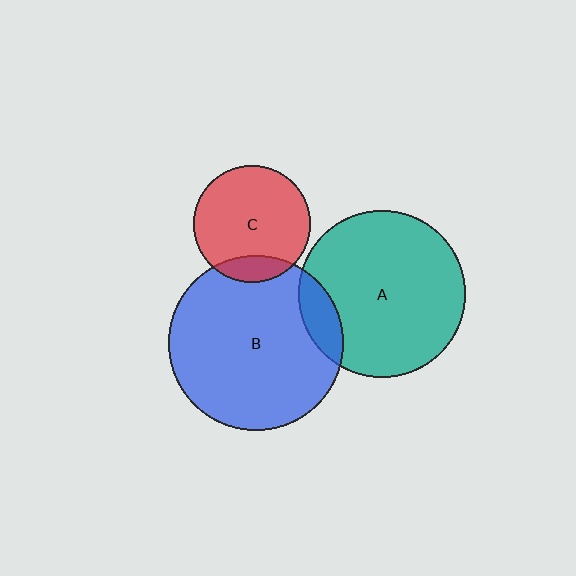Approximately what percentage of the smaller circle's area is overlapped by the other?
Approximately 10%.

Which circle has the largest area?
Circle B (blue).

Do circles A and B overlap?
Yes.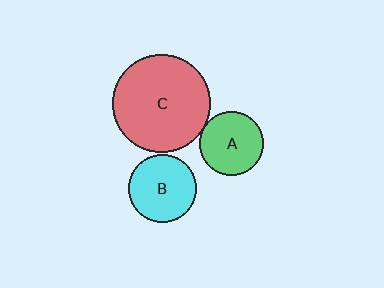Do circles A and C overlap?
Yes.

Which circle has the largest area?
Circle C (red).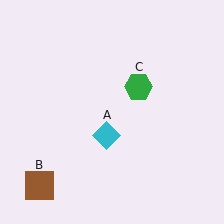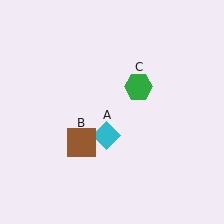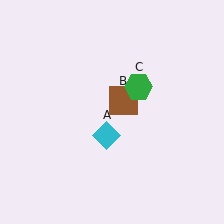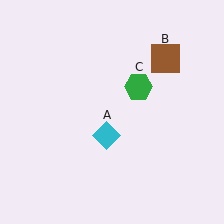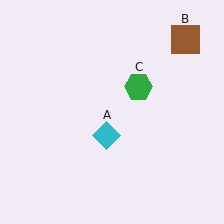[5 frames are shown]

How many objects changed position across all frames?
1 object changed position: brown square (object B).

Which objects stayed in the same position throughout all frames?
Cyan diamond (object A) and green hexagon (object C) remained stationary.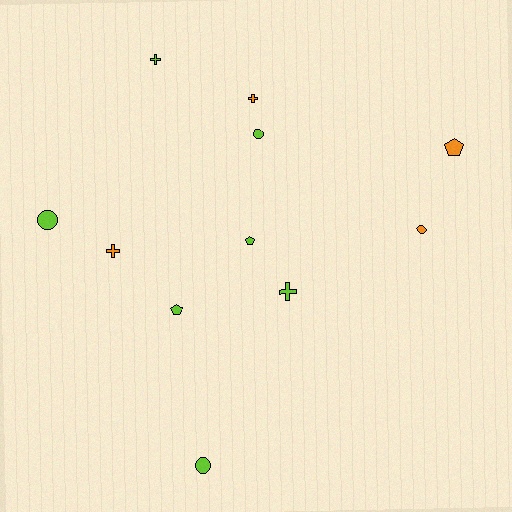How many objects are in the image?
There are 11 objects.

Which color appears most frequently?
Lime, with 7 objects.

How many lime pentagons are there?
There are 2 lime pentagons.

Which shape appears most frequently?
Circle, with 4 objects.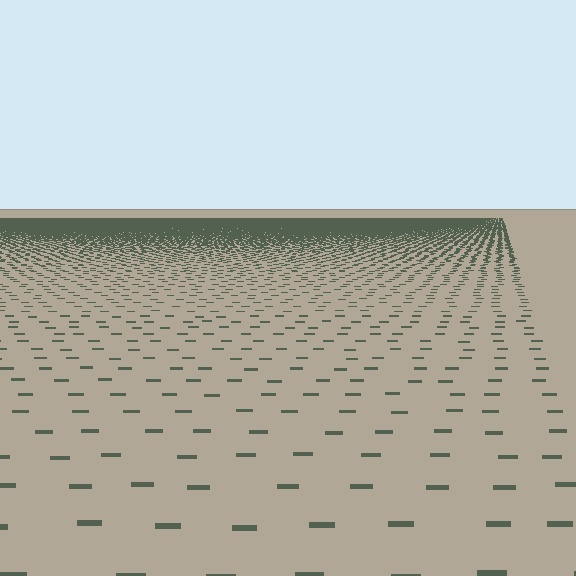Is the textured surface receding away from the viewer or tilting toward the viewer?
The surface is receding away from the viewer. Texture elements get smaller and denser toward the top.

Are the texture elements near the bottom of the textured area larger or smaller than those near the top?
Larger. Near the bottom, elements are closer to the viewer and appear at a bigger on-screen size.